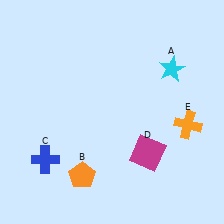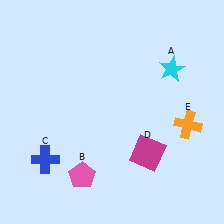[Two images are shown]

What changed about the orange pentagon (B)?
In Image 1, B is orange. In Image 2, it changed to pink.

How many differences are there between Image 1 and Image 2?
There is 1 difference between the two images.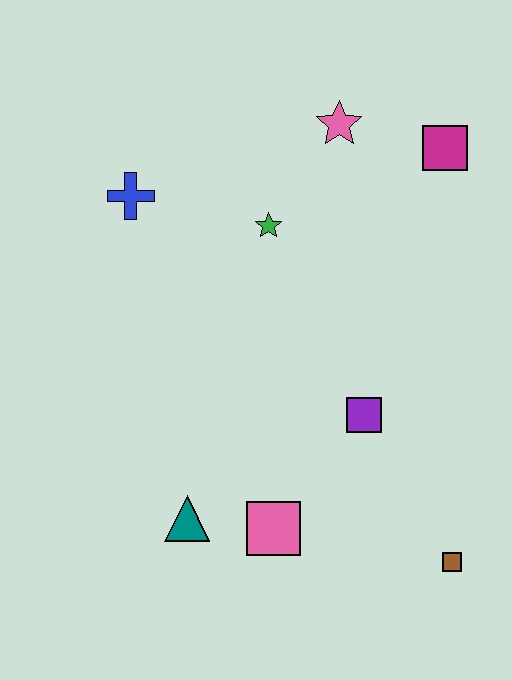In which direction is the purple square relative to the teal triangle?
The purple square is to the right of the teal triangle.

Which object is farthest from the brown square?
The blue cross is farthest from the brown square.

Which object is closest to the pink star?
The magenta square is closest to the pink star.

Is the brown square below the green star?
Yes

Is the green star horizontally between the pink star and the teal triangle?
Yes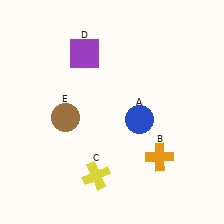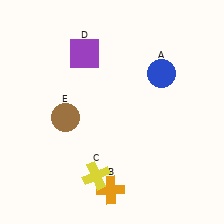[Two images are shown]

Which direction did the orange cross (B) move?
The orange cross (B) moved left.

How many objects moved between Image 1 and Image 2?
2 objects moved between the two images.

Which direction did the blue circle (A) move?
The blue circle (A) moved up.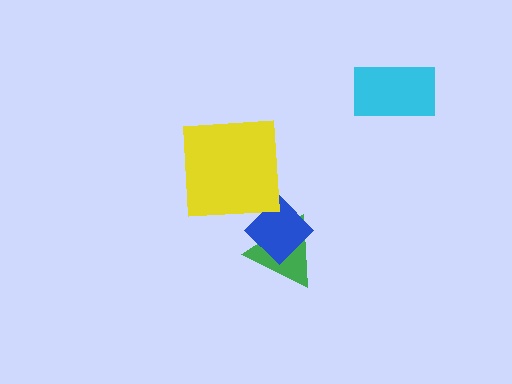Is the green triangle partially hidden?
Yes, it is partially covered by another shape.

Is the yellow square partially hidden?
No, no other shape covers it.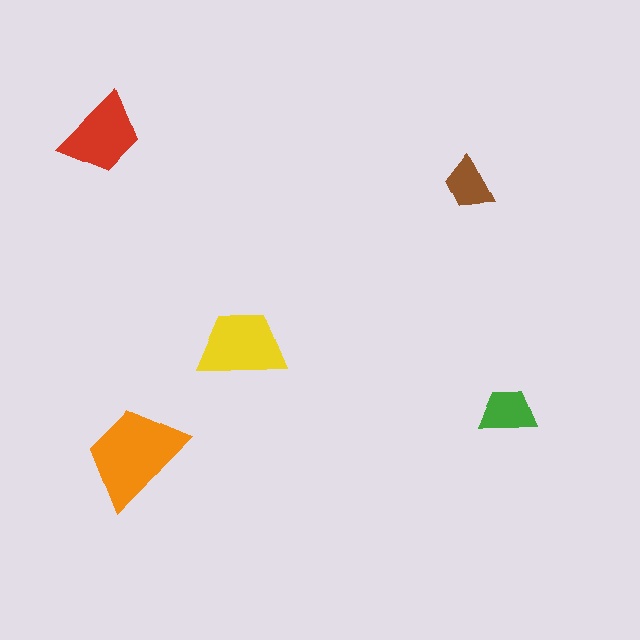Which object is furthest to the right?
The green trapezoid is rightmost.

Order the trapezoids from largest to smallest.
the orange one, the yellow one, the red one, the green one, the brown one.